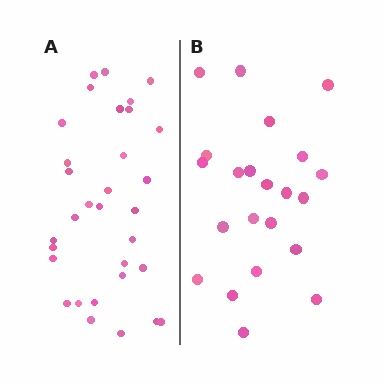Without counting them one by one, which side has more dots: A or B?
Region A (the left region) has more dots.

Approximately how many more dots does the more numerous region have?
Region A has roughly 10 or so more dots than region B.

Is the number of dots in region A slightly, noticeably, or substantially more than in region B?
Region A has substantially more. The ratio is roughly 1.5 to 1.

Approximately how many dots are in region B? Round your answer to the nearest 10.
About 20 dots. (The exact count is 22, which rounds to 20.)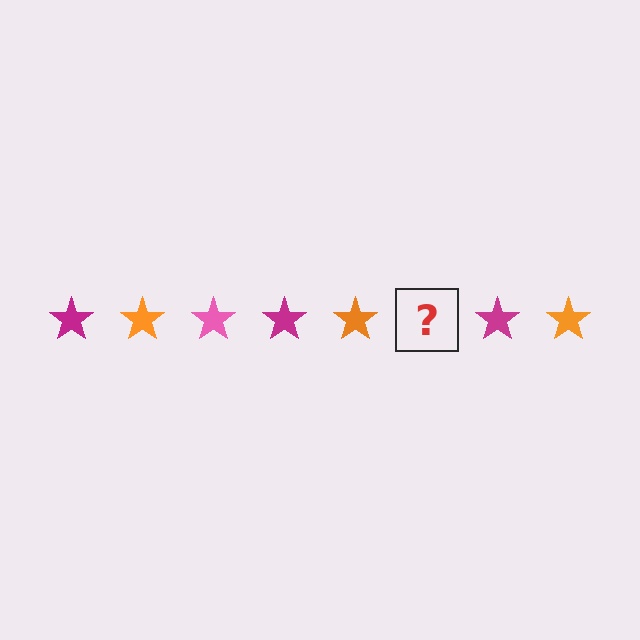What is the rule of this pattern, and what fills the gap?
The rule is that the pattern cycles through magenta, orange, pink stars. The gap should be filled with a pink star.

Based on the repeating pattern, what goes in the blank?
The blank should be a pink star.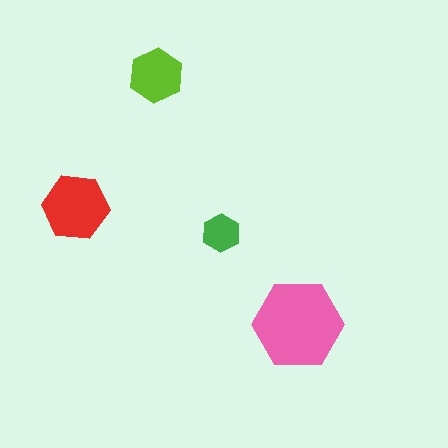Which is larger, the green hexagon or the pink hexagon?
The pink one.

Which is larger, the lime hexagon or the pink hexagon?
The pink one.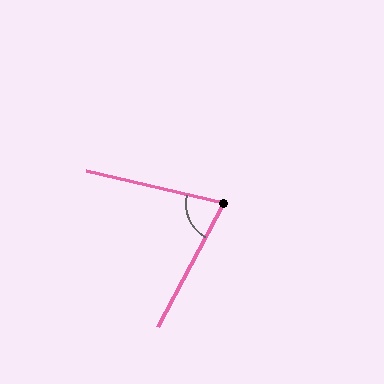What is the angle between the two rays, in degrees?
Approximately 75 degrees.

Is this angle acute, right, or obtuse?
It is acute.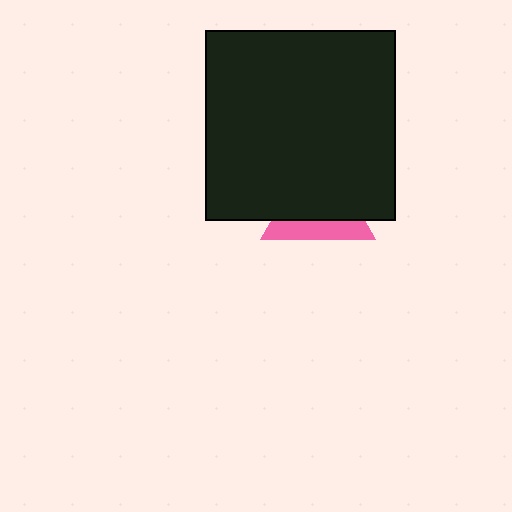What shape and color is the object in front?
The object in front is a black square.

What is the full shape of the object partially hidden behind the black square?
The partially hidden object is a pink triangle.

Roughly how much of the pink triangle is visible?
A small part of it is visible (roughly 33%).